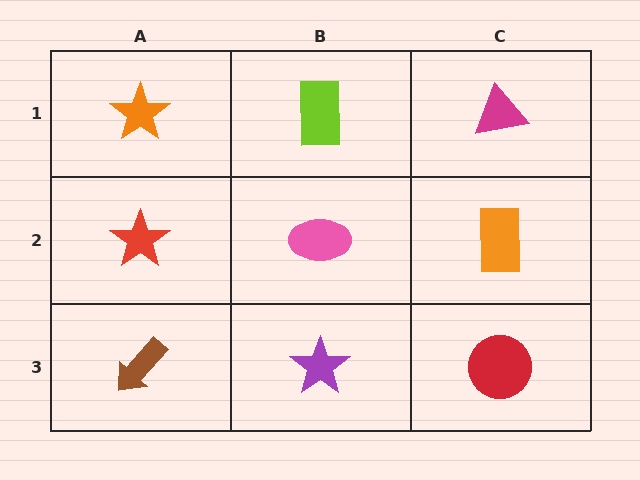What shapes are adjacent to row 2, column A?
An orange star (row 1, column A), a brown arrow (row 3, column A), a pink ellipse (row 2, column B).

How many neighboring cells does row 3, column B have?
3.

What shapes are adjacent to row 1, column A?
A red star (row 2, column A), a lime rectangle (row 1, column B).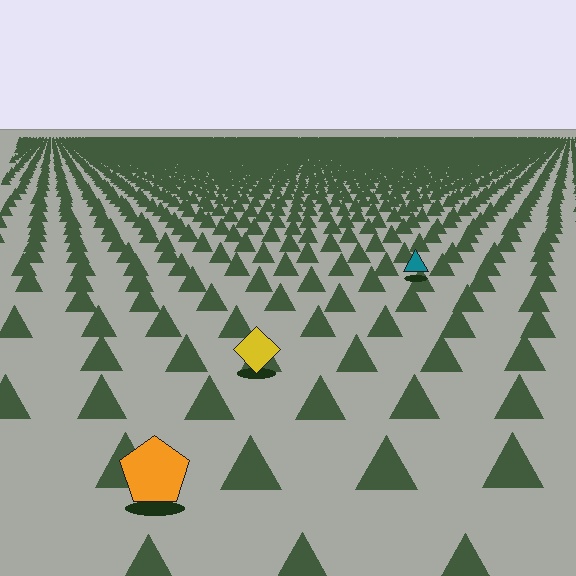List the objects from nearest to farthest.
From nearest to farthest: the orange pentagon, the yellow diamond, the teal triangle.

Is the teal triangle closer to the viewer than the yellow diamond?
No. The yellow diamond is closer — you can tell from the texture gradient: the ground texture is coarser near it.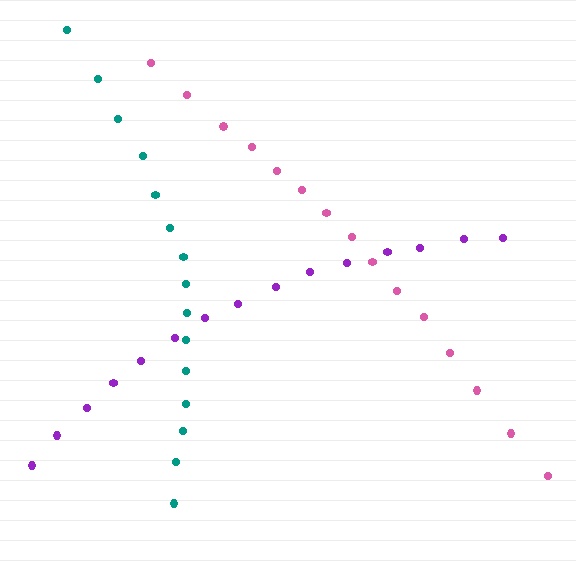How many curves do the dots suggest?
There are 3 distinct paths.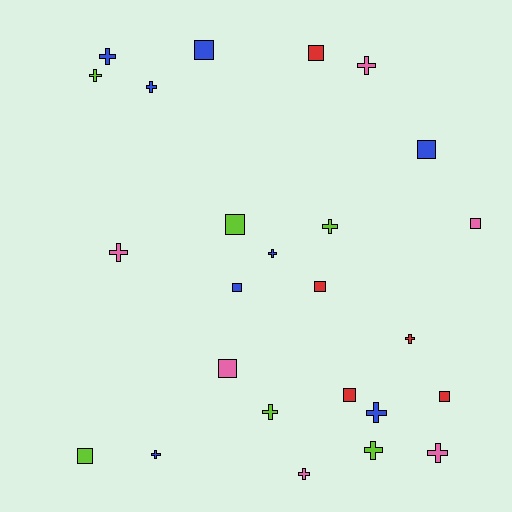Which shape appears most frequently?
Cross, with 14 objects.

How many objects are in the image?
There are 25 objects.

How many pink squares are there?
There are 2 pink squares.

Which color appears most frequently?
Blue, with 8 objects.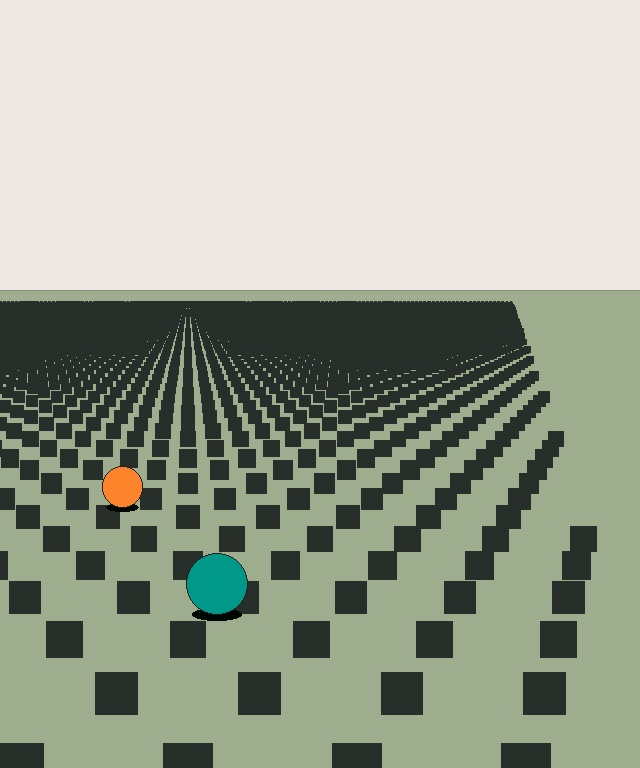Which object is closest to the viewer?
The teal circle is closest. The texture marks near it are larger and more spread out.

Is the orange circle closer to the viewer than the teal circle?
No. The teal circle is closer — you can tell from the texture gradient: the ground texture is coarser near it.